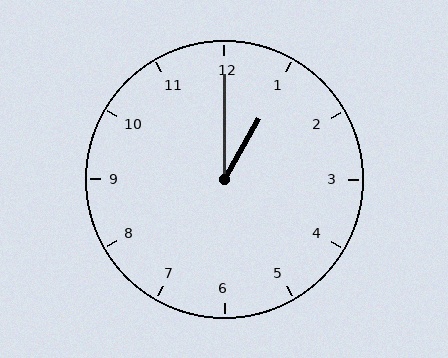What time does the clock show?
1:00.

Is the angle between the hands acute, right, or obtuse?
It is acute.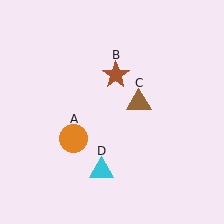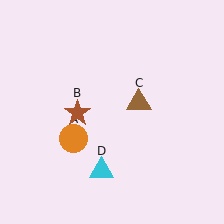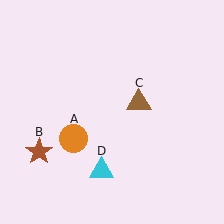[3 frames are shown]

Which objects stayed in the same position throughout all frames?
Orange circle (object A) and brown triangle (object C) and cyan triangle (object D) remained stationary.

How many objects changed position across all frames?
1 object changed position: brown star (object B).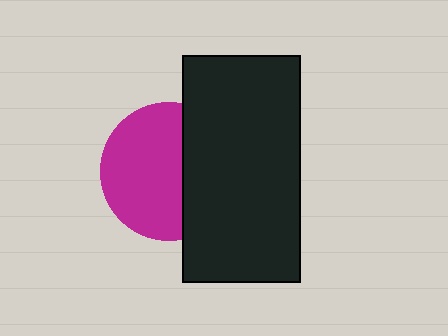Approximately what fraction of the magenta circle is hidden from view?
Roughly 39% of the magenta circle is hidden behind the black rectangle.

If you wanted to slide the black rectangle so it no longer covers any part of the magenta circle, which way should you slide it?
Slide it right — that is the most direct way to separate the two shapes.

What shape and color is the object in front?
The object in front is a black rectangle.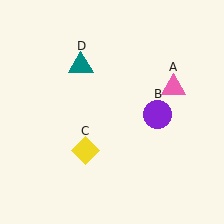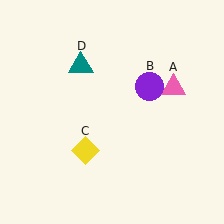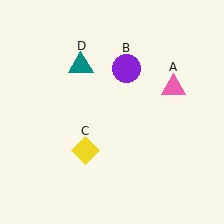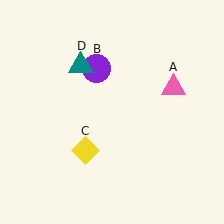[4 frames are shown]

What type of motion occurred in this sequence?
The purple circle (object B) rotated counterclockwise around the center of the scene.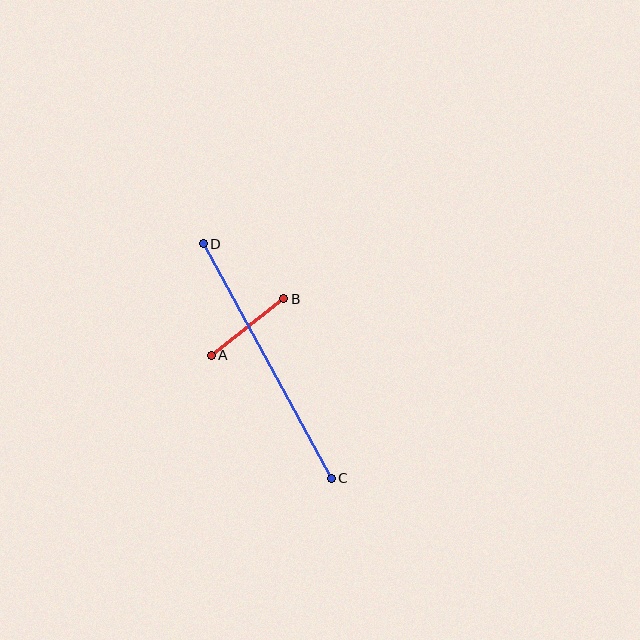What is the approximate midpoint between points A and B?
The midpoint is at approximately (248, 327) pixels.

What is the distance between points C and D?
The distance is approximately 267 pixels.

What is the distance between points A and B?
The distance is approximately 92 pixels.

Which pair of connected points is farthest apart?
Points C and D are farthest apart.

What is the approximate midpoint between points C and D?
The midpoint is at approximately (267, 361) pixels.